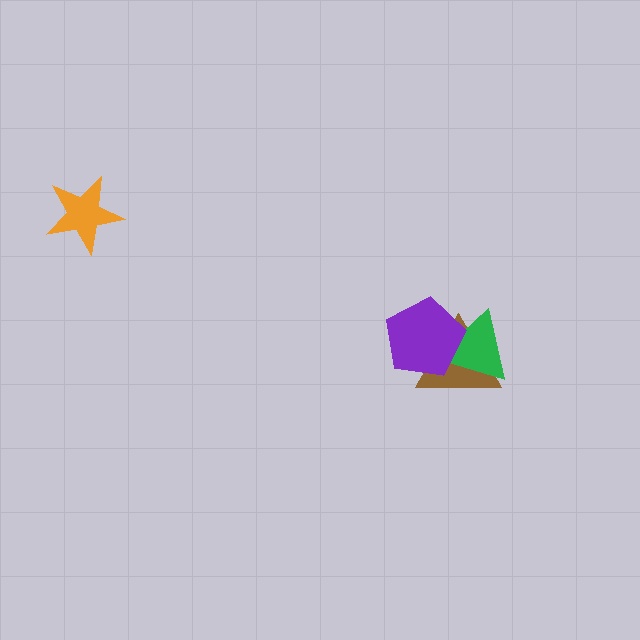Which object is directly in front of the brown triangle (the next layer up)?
The green triangle is directly in front of the brown triangle.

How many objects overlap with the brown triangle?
2 objects overlap with the brown triangle.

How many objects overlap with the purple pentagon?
2 objects overlap with the purple pentagon.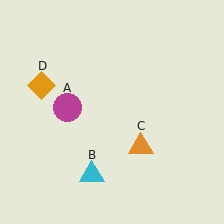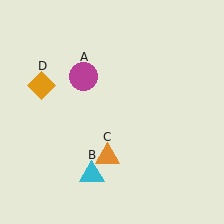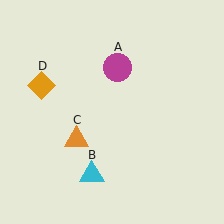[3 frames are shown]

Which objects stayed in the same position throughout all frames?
Cyan triangle (object B) and orange diamond (object D) remained stationary.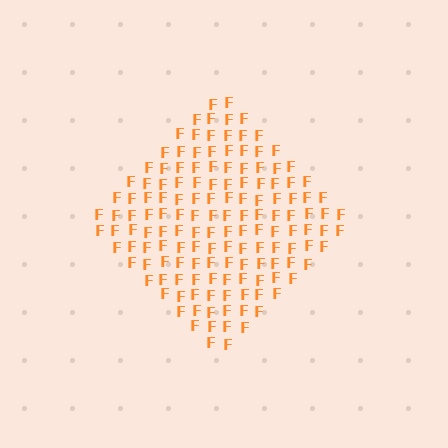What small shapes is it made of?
It is made of small letter F's.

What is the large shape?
The large shape is a diamond.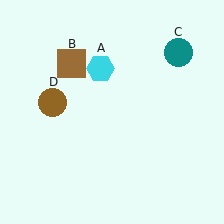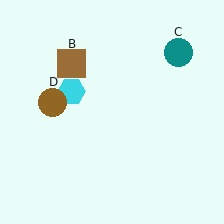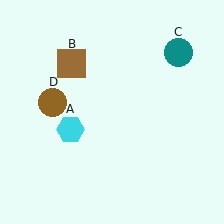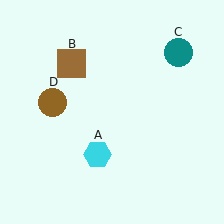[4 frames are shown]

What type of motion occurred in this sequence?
The cyan hexagon (object A) rotated counterclockwise around the center of the scene.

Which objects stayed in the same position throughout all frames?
Brown square (object B) and teal circle (object C) and brown circle (object D) remained stationary.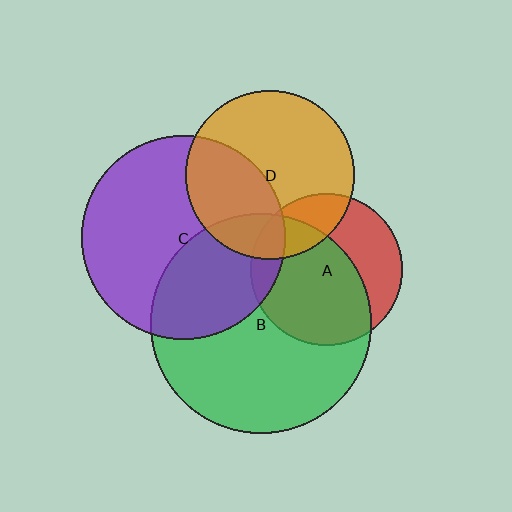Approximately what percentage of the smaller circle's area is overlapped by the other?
Approximately 10%.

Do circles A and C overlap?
Yes.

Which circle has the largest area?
Circle B (green).